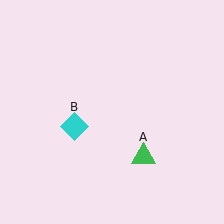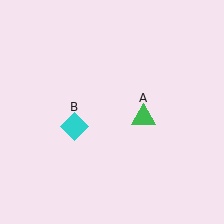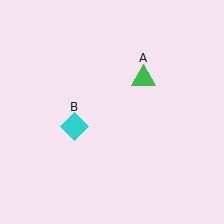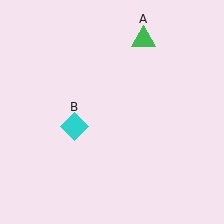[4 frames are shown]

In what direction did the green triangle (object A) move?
The green triangle (object A) moved up.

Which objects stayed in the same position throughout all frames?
Cyan diamond (object B) remained stationary.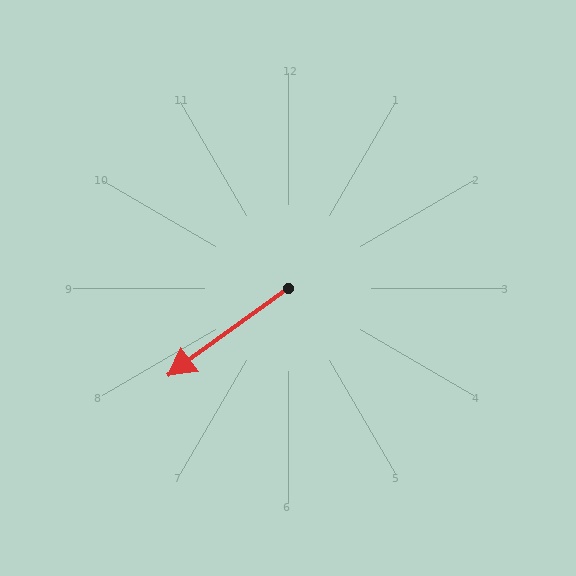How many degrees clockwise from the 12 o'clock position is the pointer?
Approximately 234 degrees.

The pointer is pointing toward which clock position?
Roughly 8 o'clock.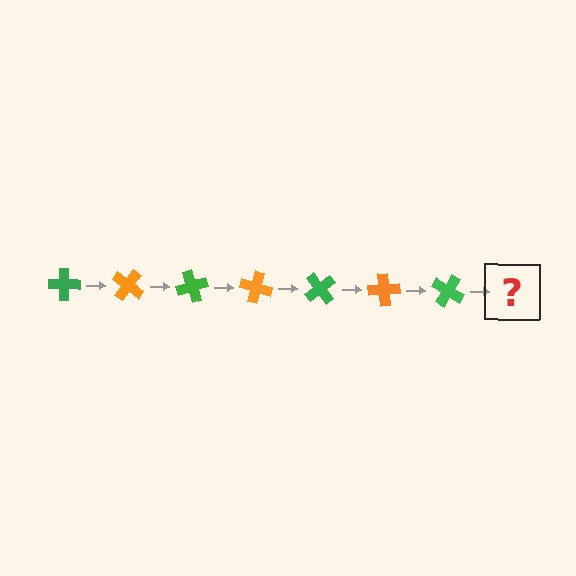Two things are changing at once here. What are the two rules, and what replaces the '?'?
The two rules are that it rotates 35 degrees each step and the color cycles through green and orange. The '?' should be an orange cross, rotated 245 degrees from the start.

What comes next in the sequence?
The next element should be an orange cross, rotated 245 degrees from the start.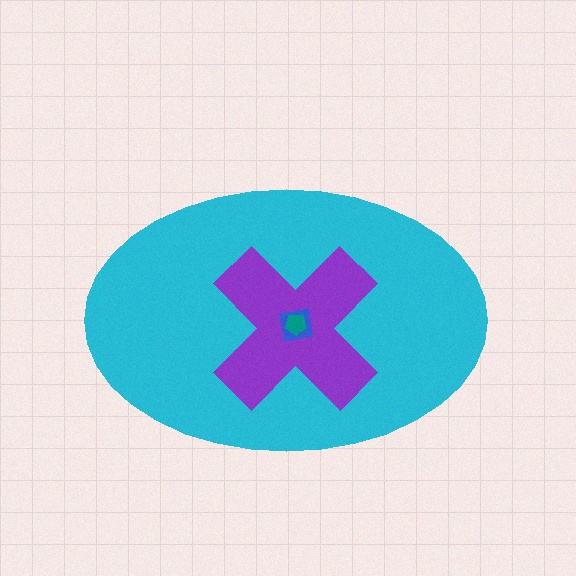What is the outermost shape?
The cyan ellipse.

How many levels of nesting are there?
4.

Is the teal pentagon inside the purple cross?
Yes.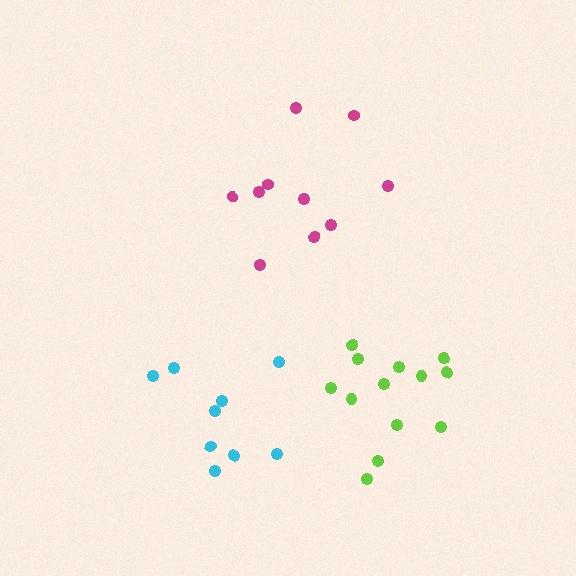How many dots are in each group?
Group 1: 9 dots, Group 2: 10 dots, Group 3: 13 dots (32 total).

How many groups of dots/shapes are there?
There are 3 groups.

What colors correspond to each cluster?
The clusters are colored: cyan, magenta, lime.